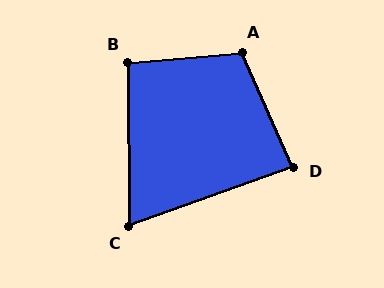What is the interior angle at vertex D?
Approximately 86 degrees (approximately right).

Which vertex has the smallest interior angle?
C, at approximately 71 degrees.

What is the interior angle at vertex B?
Approximately 94 degrees (approximately right).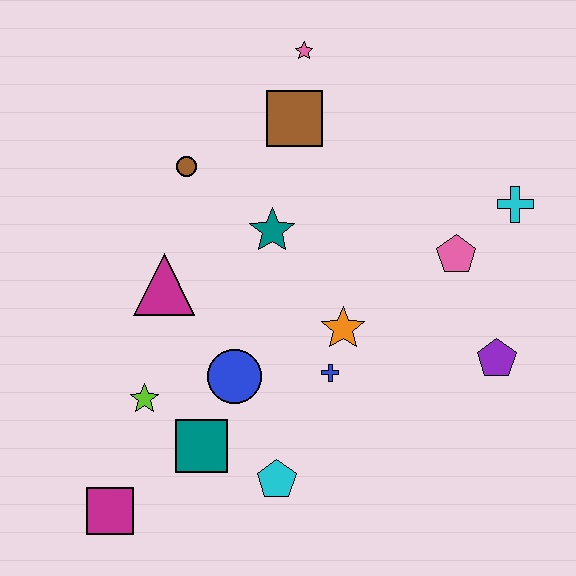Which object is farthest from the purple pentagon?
The magenta square is farthest from the purple pentagon.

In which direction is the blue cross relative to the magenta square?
The blue cross is to the right of the magenta square.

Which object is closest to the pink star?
The brown square is closest to the pink star.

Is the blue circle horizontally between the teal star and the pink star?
No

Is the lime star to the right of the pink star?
No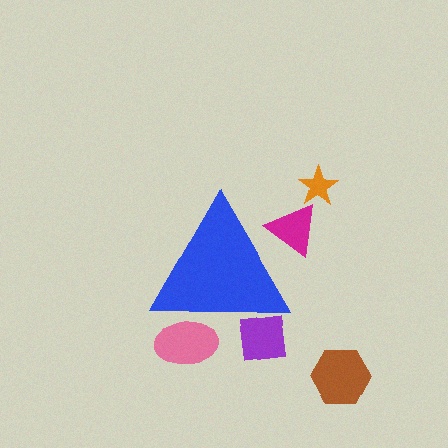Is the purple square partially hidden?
Yes, the purple square is partially hidden behind the blue triangle.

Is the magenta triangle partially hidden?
Yes, the magenta triangle is partially hidden behind the blue triangle.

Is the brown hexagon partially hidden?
No, the brown hexagon is fully visible.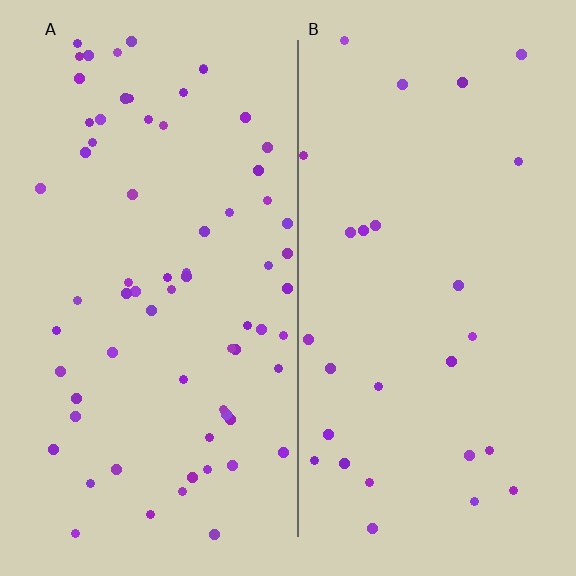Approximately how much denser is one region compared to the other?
Approximately 2.5× — region A over region B.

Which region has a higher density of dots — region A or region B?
A (the left).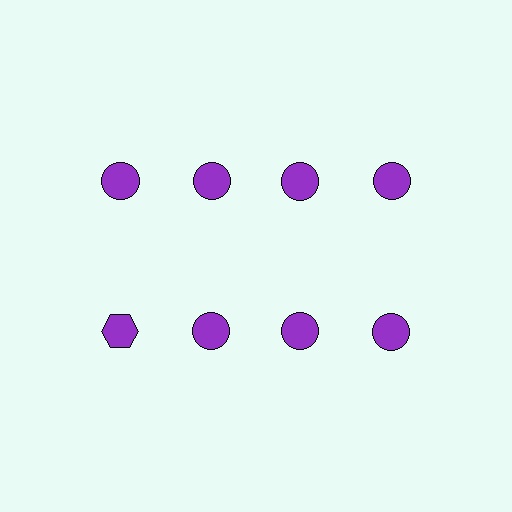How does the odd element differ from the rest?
It has a different shape: hexagon instead of circle.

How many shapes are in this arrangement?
There are 8 shapes arranged in a grid pattern.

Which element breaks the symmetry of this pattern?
The purple hexagon in the second row, leftmost column breaks the symmetry. All other shapes are purple circles.